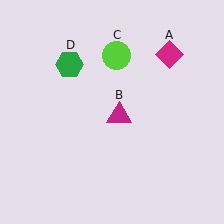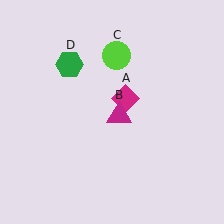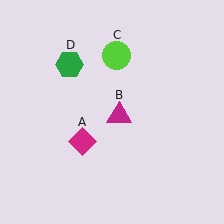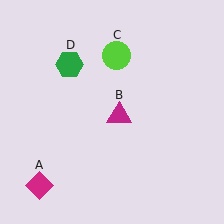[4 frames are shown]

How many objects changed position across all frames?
1 object changed position: magenta diamond (object A).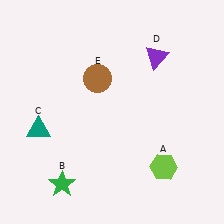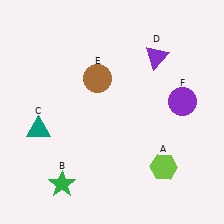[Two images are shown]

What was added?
A purple circle (F) was added in Image 2.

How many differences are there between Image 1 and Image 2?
There is 1 difference between the two images.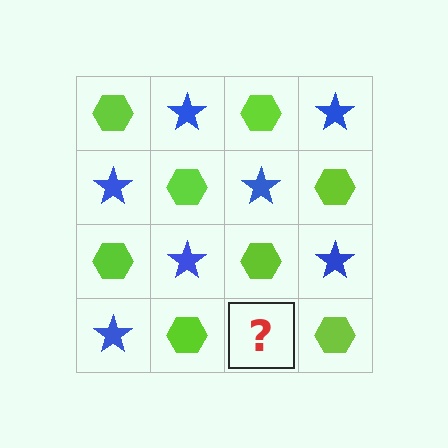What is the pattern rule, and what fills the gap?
The rule is that it alternates lime hexagon and blue star in a checkerboard pattern. The gap should be filled with a blue star.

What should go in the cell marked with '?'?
The missing cell should contain a blue star.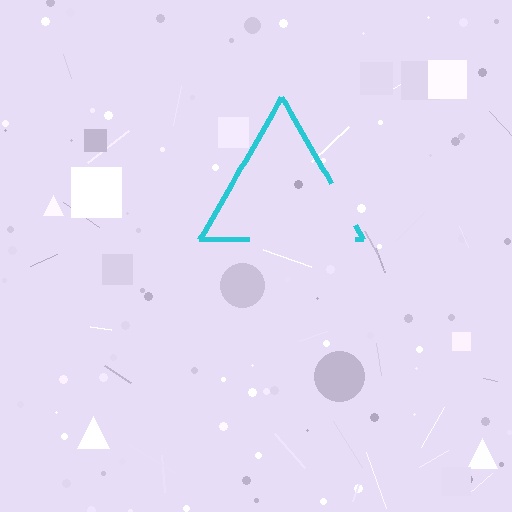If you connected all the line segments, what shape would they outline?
They would outline a triangle.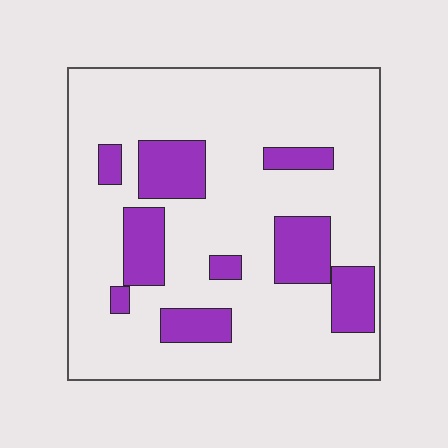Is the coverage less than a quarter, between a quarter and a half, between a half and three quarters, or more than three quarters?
Less than a quarter.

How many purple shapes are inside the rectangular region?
9.